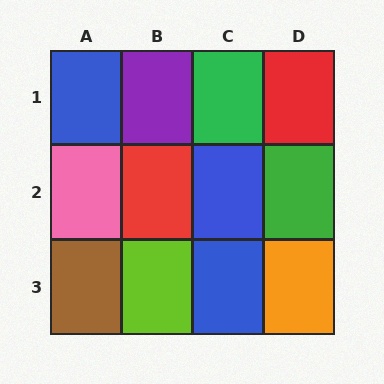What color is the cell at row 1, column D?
Red.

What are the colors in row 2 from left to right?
Pink, red, blue, green.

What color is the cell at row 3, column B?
Lime.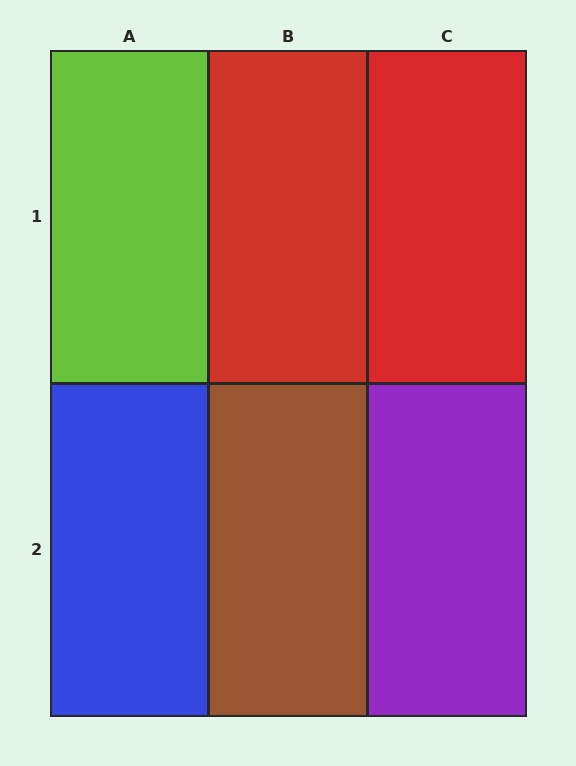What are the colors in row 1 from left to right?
Lime, red, red.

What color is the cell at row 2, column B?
Brown.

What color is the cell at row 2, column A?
Blue.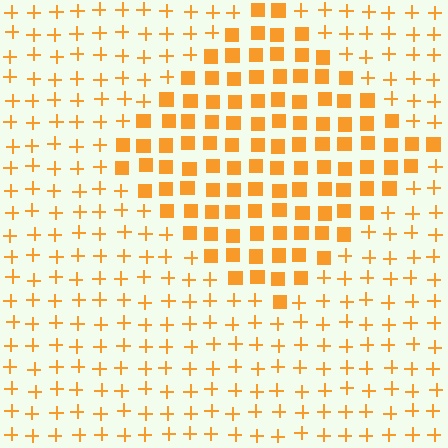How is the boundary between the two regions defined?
The boundary is defined by a change in element shape: squares inside vs. plus signs outside. All elements share the same color and spacing.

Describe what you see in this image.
The image is filled with small orange elements arranged in a uniform grid. A diamond-shaped region contains squares, while the surrounding area contains plus signs. The boundary is defined purely by the change in element shape.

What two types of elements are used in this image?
The image uses squares inside the diamond region and plus signs outside it.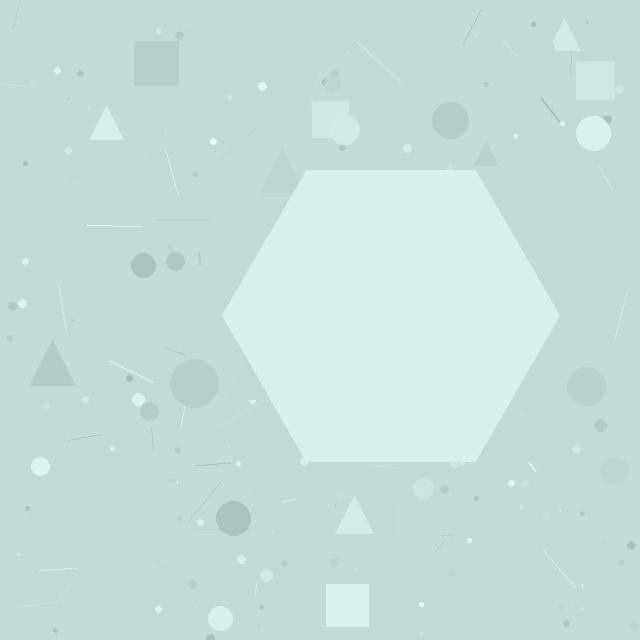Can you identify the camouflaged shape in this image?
The camouflaged shape is a hexagon.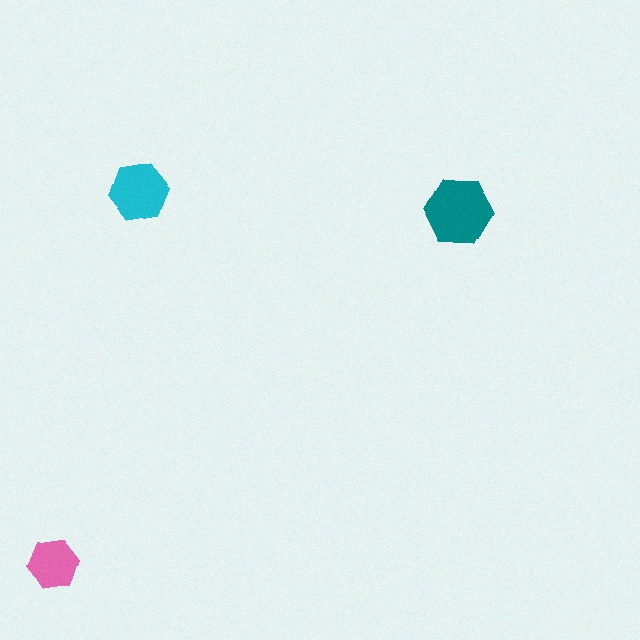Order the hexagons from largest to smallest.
the teal one, the cyan one, the pink one.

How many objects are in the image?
There are 3 objects in the image.